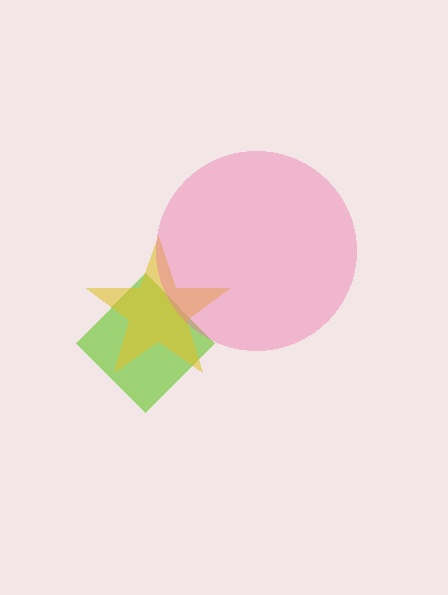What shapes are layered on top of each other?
The layered shapes are: a lime diamond, a yellow star, a pink circle.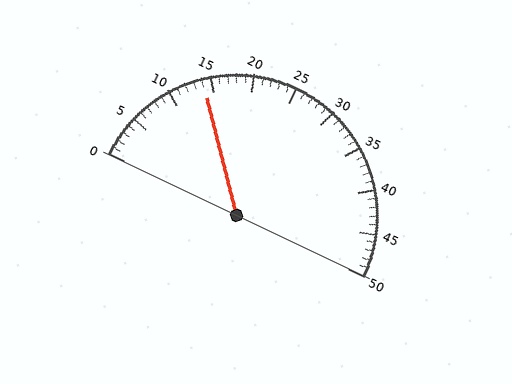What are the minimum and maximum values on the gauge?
The gauge ranges from 0 to 50.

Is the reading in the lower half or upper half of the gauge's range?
The reading is in the lower half of the range (0 to 50).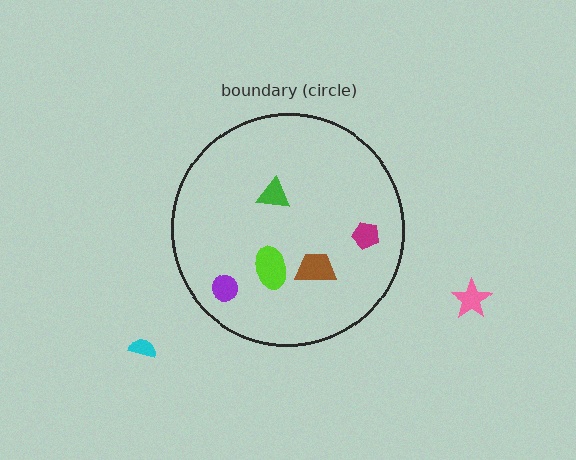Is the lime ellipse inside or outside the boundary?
Inside.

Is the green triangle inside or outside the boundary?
Inside.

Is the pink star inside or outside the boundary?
Outside.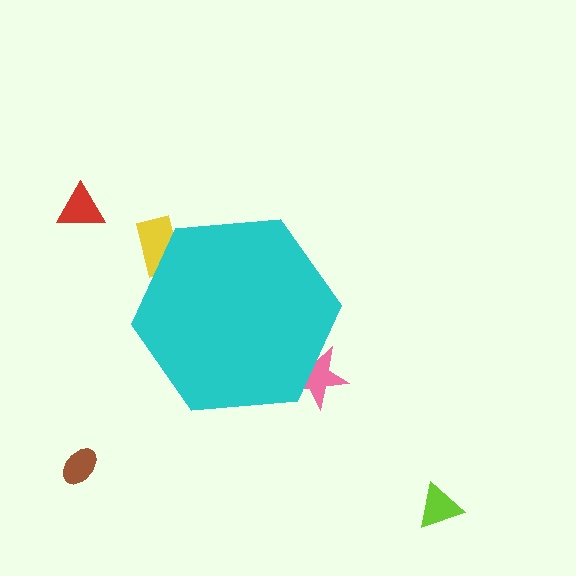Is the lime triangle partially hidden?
No, the lime triangle is fully visible.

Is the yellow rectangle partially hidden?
Yes, the yellow rectangle is partially hidden behind the cyan hexagon.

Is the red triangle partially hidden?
No, the red triangle is fully visible.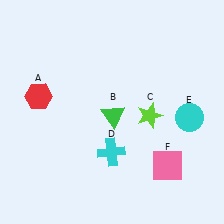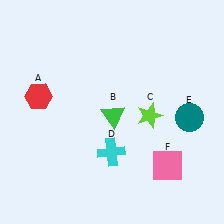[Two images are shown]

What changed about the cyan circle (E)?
In Image 1, E is cyan. In Image 2, it changed to teal.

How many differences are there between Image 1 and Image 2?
There is 1 difference between the two images.